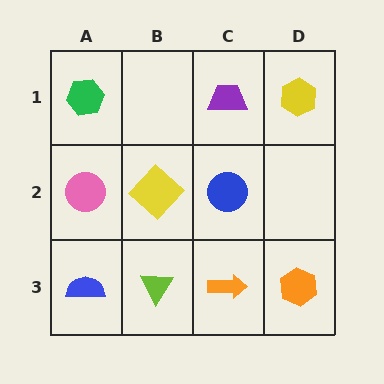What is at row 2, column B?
A yellow diamond.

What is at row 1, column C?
A purple trapezoid.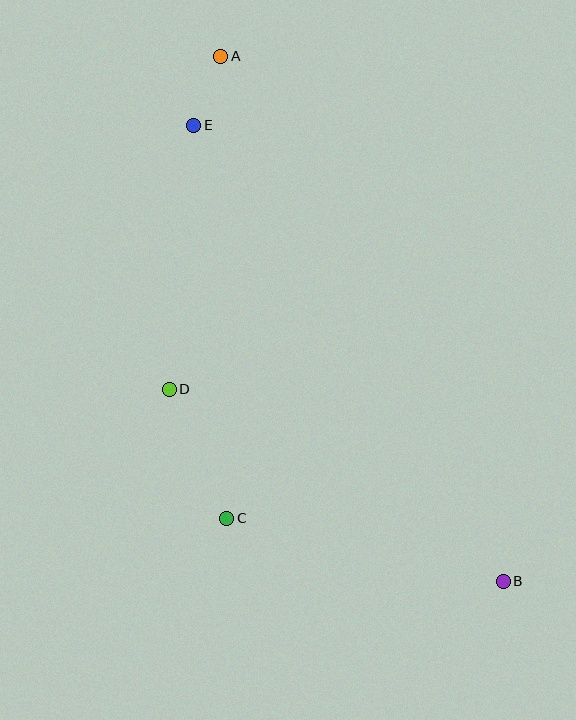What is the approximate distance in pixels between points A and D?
The distance between A and D is approximately 337 pixels.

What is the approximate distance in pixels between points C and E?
The distance between C and E is approximately 394 pixels.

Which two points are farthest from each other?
Points A and B are farthest from each other.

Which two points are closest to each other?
Points A and E are closest to each other.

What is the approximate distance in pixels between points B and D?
The distance between B and D is approximately 386 pixels.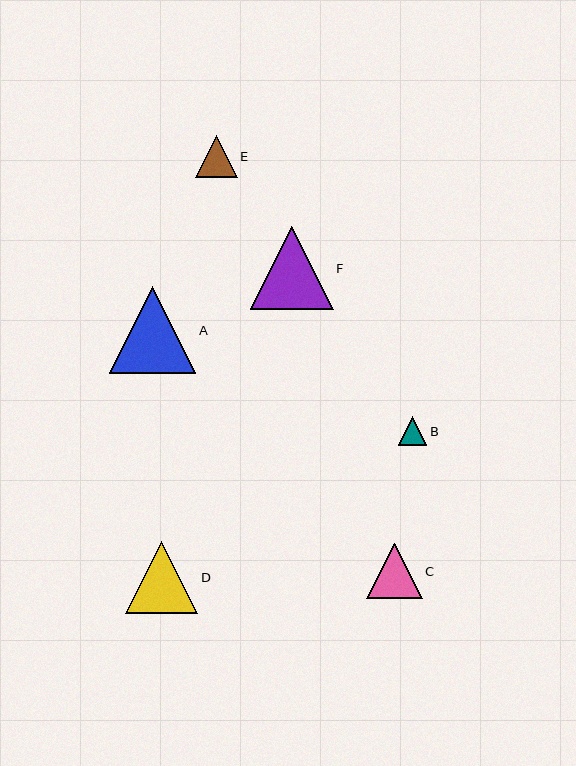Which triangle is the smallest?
Triangle B is the smallest with a size of approximately 28 pixels.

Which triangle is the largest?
Triangle A is the largest with a size of approximately 87 pixels.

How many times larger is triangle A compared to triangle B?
Triangle A is approximately 3.1 times the size of triangle B.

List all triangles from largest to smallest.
From largest to smallest: A, F, D, C, E, B.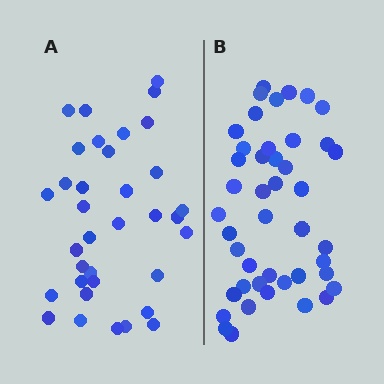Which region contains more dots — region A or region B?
Region B (the right region) has more dots.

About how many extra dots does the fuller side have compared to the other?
Region B has roughly 8 or so more dots than region A.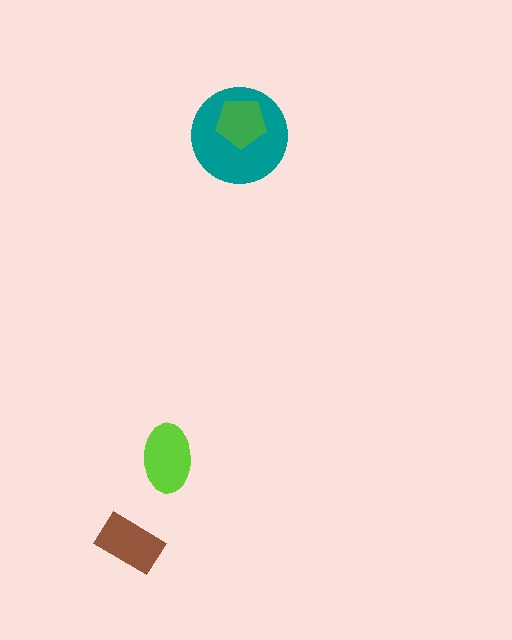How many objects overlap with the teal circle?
1 object overlaps with the teal circle.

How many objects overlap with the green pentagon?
1 object overlaps with the green pentagon.